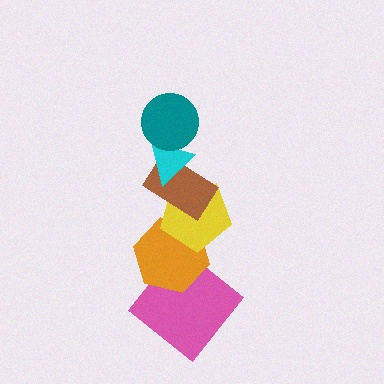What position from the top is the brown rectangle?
The brown rectangle is 3rd from the top.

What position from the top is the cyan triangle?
The cyan triangle is 2nd from the top.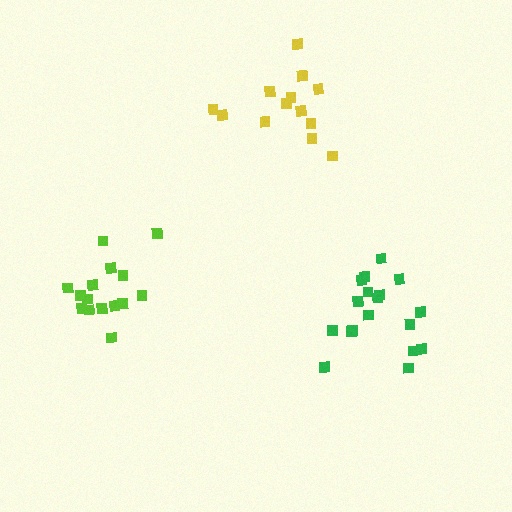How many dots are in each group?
Group 1: 13 dots, Group 2: 15 dots, Group 3: 18 dots (46 total).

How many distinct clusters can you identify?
There are 3 distinct clusters.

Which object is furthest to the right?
The green cluster is rightmost.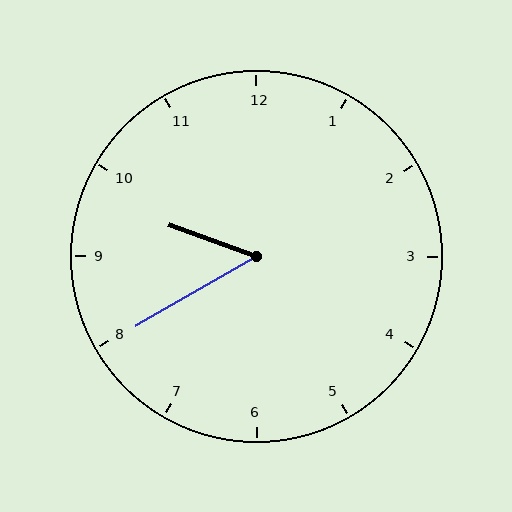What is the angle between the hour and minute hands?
Approximately 50 degrees.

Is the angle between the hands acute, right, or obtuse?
It is acute.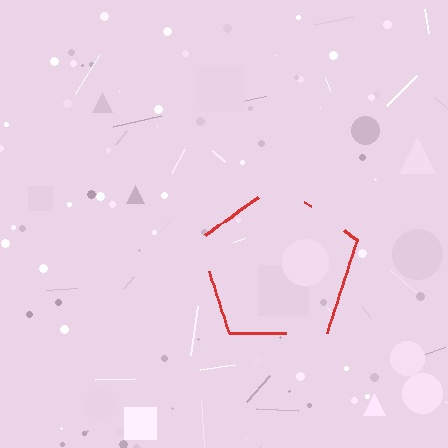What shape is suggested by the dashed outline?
The dashed outline suggests a pentagon.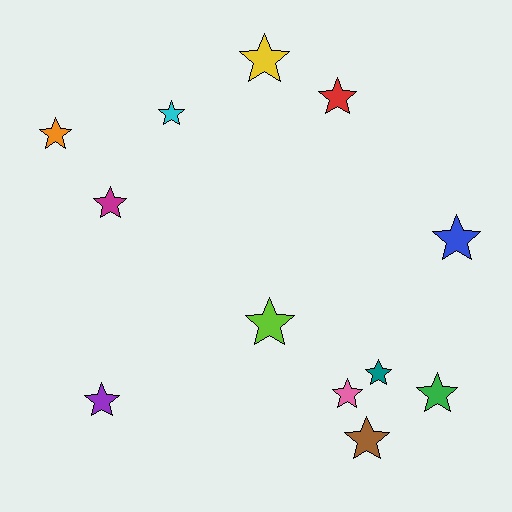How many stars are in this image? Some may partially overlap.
There are 12 stars.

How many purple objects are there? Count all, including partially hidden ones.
There is 1 purple object.